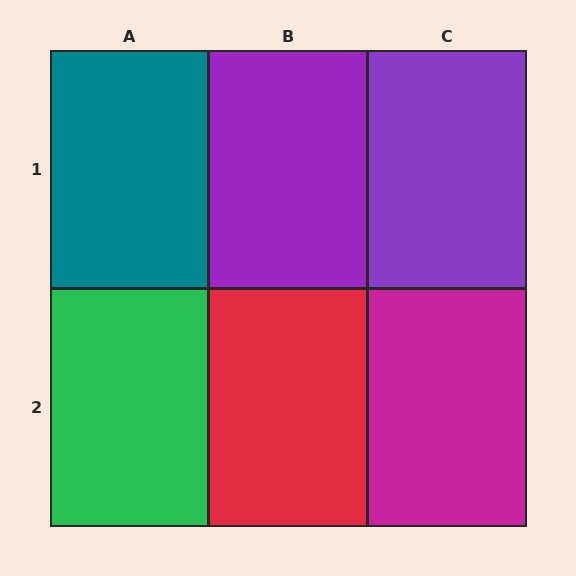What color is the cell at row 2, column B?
Red.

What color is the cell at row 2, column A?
Green.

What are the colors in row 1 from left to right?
Teal, purple, purple.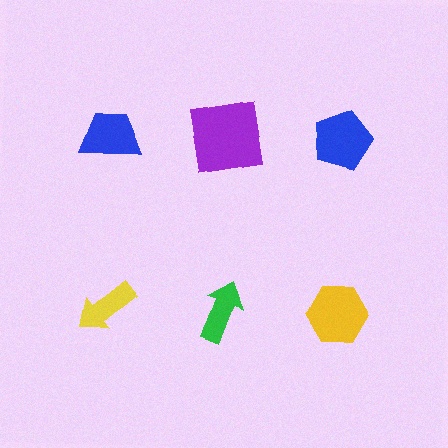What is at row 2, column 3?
A yellow hexagon.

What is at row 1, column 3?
A blue pentagon.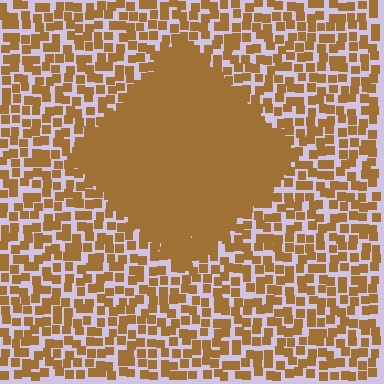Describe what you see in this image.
The image contains small brown elements arranged at two different densities. A diamond-shaped region is visible where the elements are more densely packed than the surrounding area.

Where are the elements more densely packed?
The elements are more densely packed inside the diamond boundary.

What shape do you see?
I see a diamond.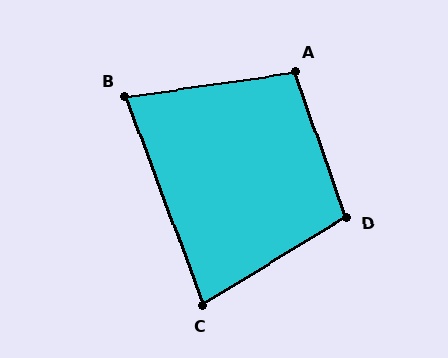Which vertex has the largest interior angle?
D, at approximately 102 degrees.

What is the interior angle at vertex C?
Approximately 79 degrees (acute).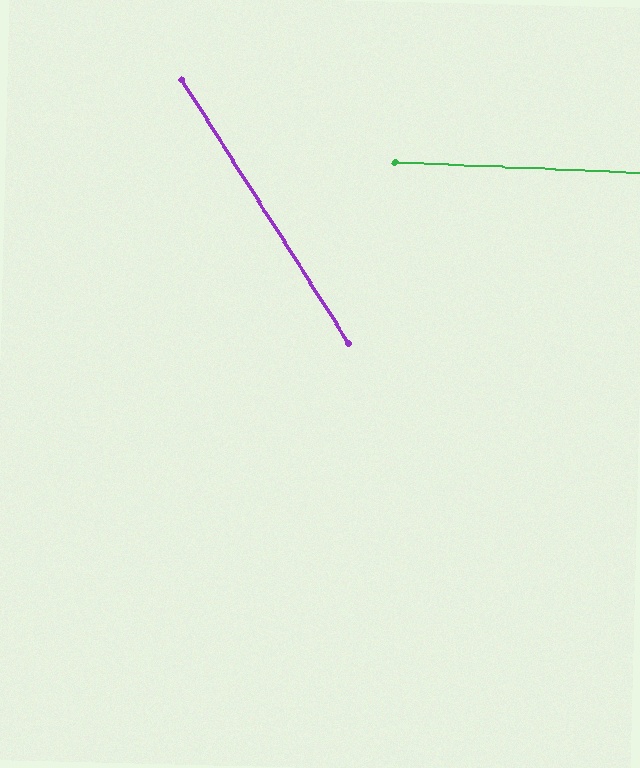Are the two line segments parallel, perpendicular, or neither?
Neither parallel nor perpendicular — they differ by about 55°.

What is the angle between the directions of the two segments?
Approximately 55 degrees.